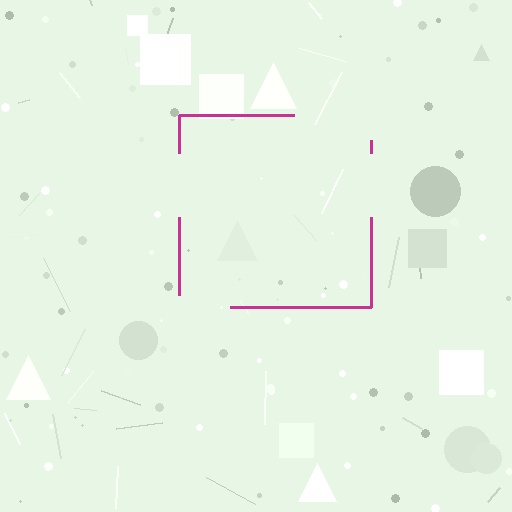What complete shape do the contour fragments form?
The contour fragments form a square.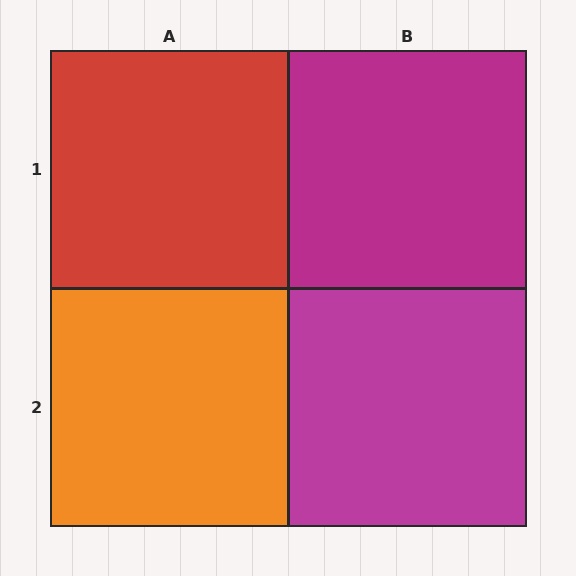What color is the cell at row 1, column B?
Magenta.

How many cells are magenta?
2 cells are magenta.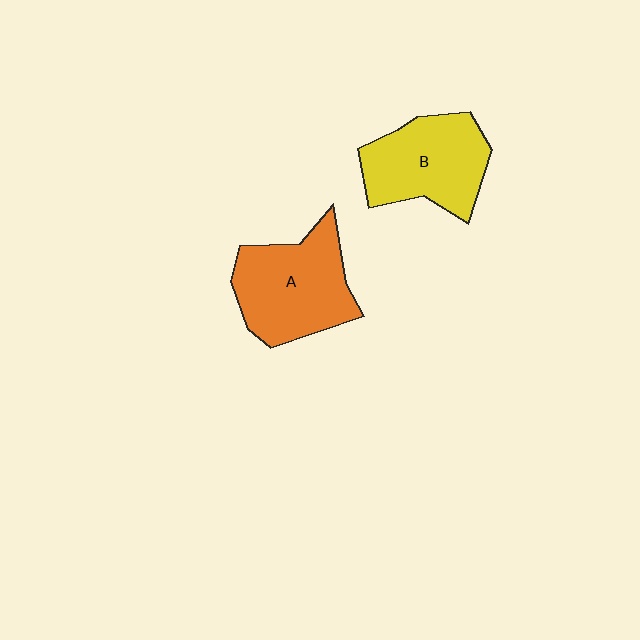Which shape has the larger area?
Shape A (orange).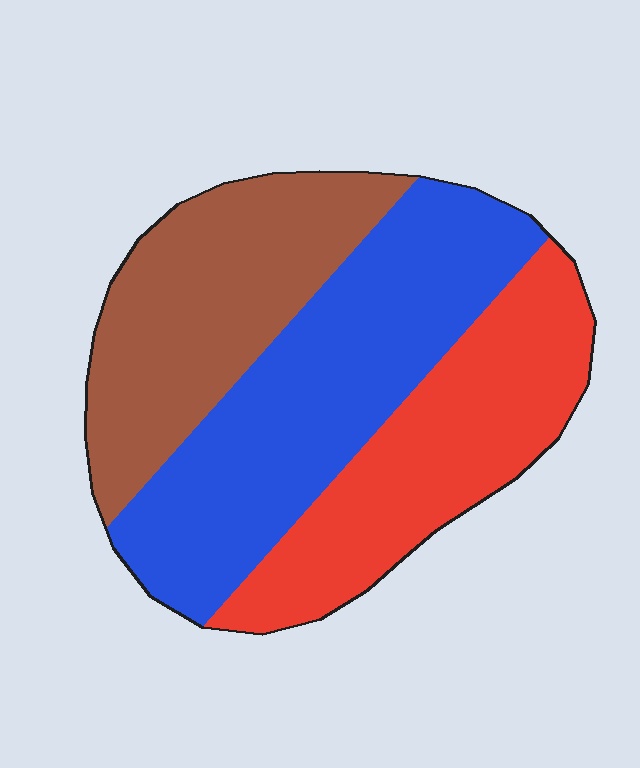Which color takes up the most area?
Blue, at roughly 40%.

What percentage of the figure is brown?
Brown covers 30% of the figure.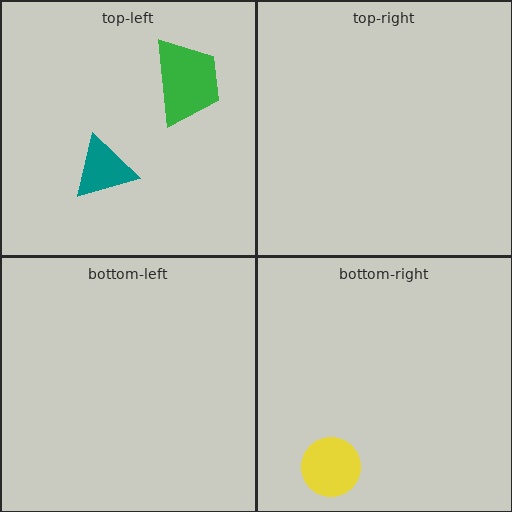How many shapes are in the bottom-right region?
1.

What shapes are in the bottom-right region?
The yellow circle.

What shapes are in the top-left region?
The green trapezoid, the teal triangle.